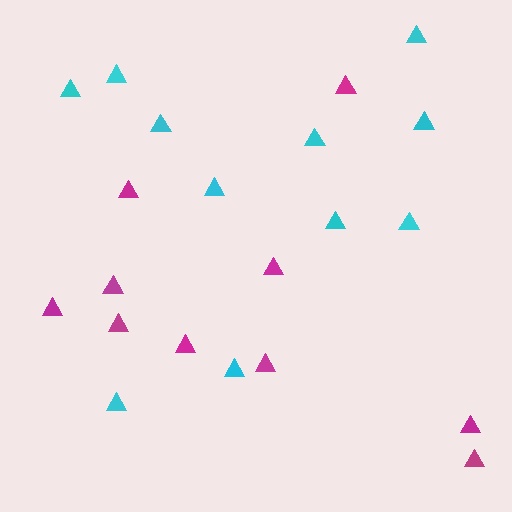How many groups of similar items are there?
There are 2 groups: one group of magenta triangles (10) and one group of cyan triangles (11).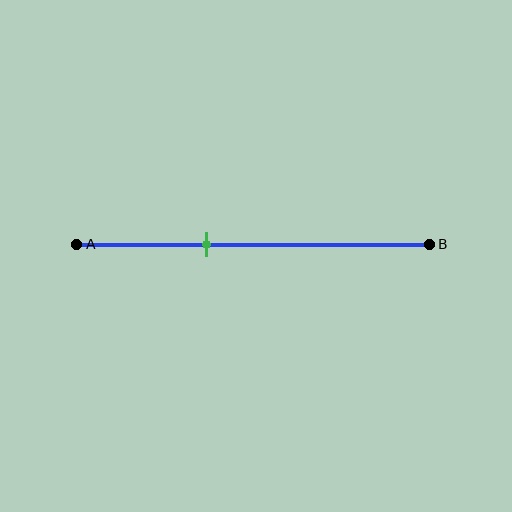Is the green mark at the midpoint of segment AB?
No, the mark is at about 35% from A, not at the 50% midpoint.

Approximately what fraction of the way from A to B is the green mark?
The green mark is approximately 35% of the way from A to B.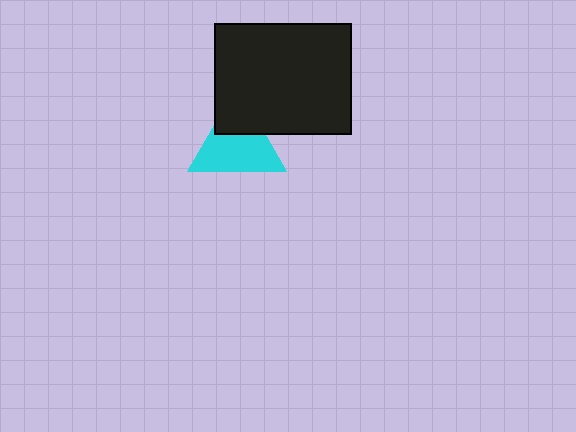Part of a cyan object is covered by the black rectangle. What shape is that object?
It is a triangle.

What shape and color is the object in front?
The object in front is a black rectangle.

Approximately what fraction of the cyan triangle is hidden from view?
Roughly 34% of the cyan triangle is hidden behind the black rectangle.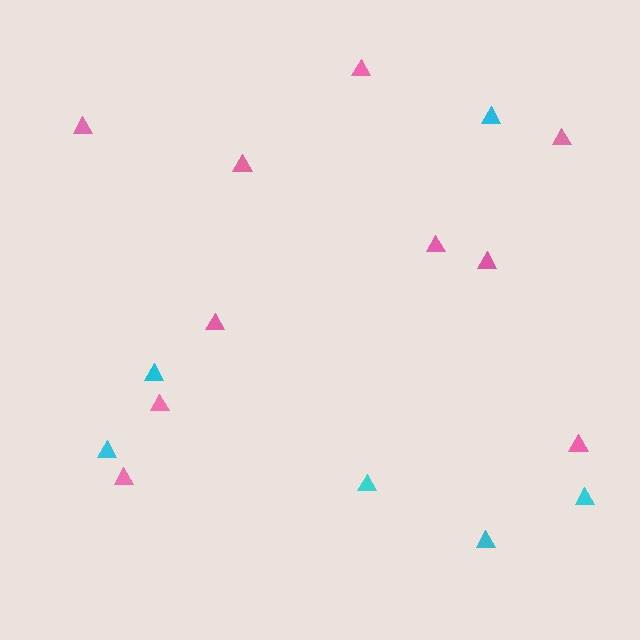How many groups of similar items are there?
There are 2 groups: one group of pink triangles (10) and one group of cyan triangles (6).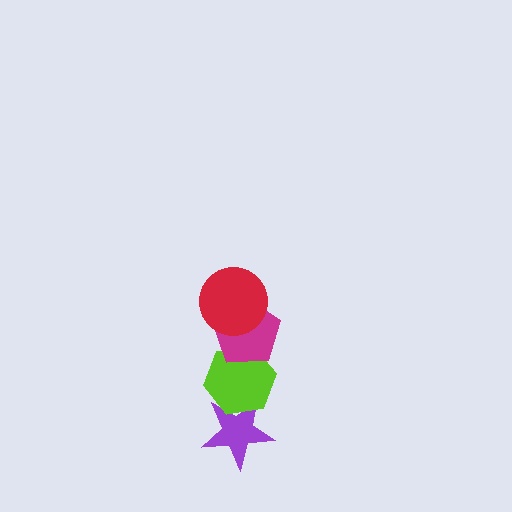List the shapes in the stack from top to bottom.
From top to bottom: the red circle, the magenta pentagon, the lime hexagon, the purple star.